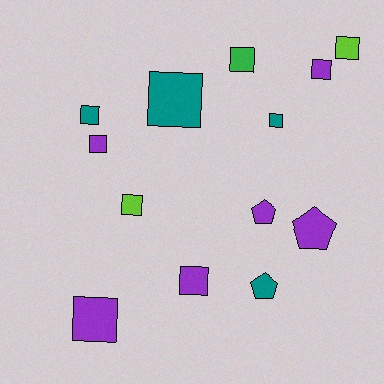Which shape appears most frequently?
Square, with 10 objects.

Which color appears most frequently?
Purple, with 6 objects.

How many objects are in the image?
There are 13 objects.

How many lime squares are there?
There are 2 lime squares.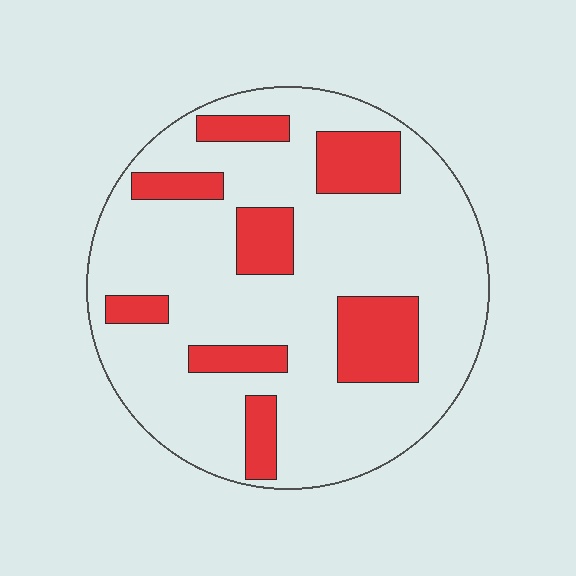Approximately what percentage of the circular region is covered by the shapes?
Approximately 25%.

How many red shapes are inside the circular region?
8.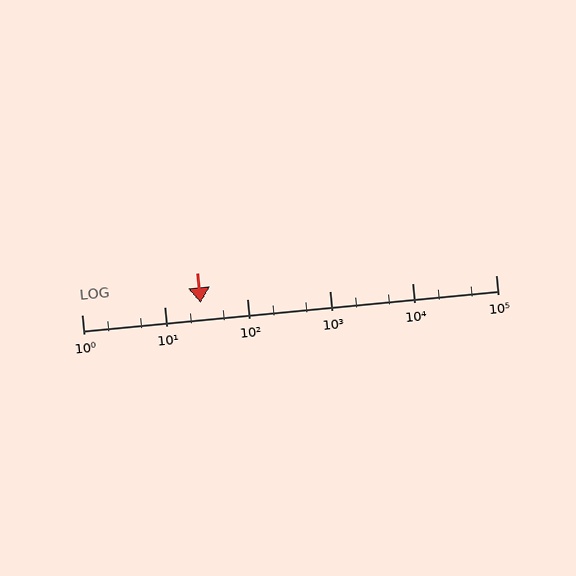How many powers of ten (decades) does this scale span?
The scale spans 5 decades, from 1 to 100000.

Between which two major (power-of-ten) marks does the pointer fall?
The pointer is between 10 and 100.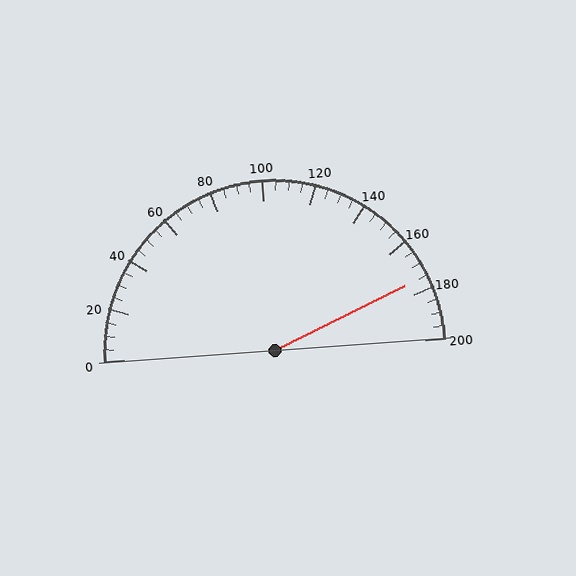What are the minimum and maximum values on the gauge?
The gauge ranges from 0 to 200.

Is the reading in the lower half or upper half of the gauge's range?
The reading is in the upper half of the range (0 to 200).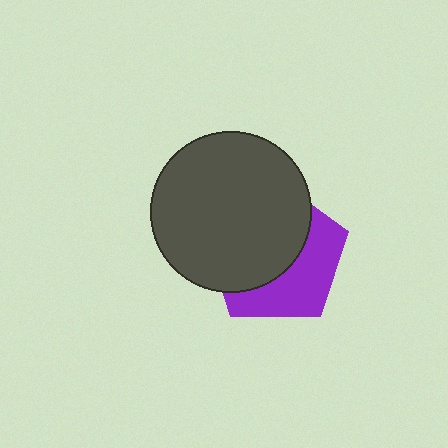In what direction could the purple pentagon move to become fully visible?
The purple pentagon could move toward the lower-right. That would shift it out from behind the dark gray circle entirely.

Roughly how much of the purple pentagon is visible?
A small part of it is visible (roughly 42%).